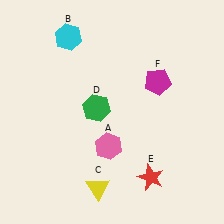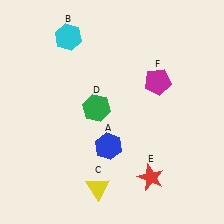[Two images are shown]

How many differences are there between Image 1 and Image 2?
There is 1 difference between the two images.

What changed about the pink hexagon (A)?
In Image 1, A is pink. In Image 2, it changed to blue.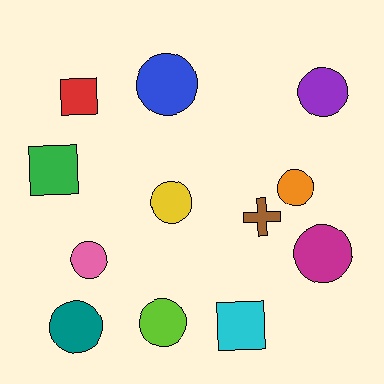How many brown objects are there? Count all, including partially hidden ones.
There is 1 brown object.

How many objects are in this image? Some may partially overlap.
There are 12 objects.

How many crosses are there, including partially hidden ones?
There is 1 cross.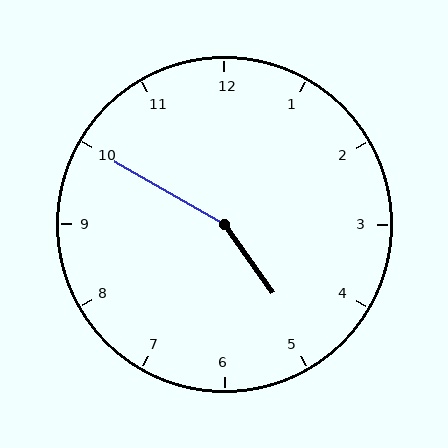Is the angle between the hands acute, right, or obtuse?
It is obtuse.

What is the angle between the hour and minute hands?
Approximately 155 degrees.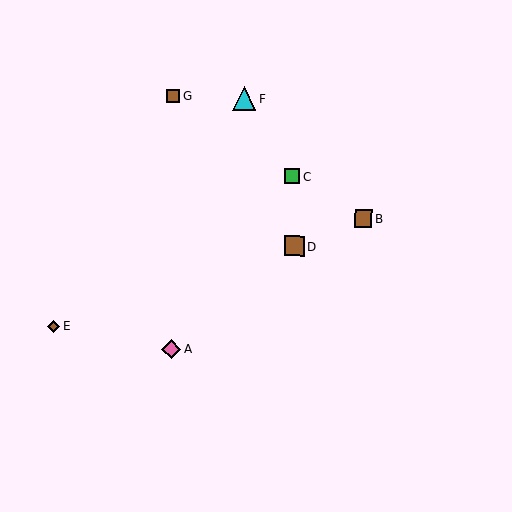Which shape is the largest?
The cyan triangle (labeled F) is the largest.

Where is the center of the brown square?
The center of the brown square is at (294, 246).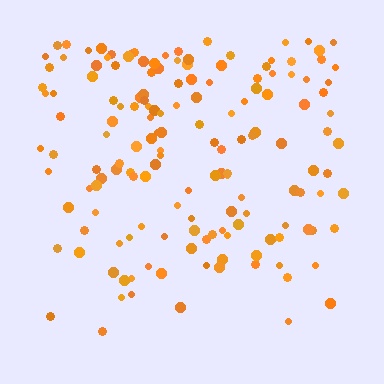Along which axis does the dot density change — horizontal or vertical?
Vertical.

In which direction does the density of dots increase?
From bottom to top, with the top side densest.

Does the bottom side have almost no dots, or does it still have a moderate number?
Still a moderate number, just noticeably fewer than the top.